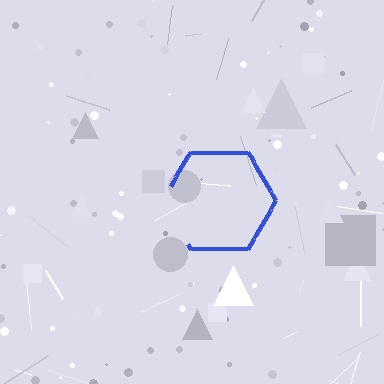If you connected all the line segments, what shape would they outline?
They would outline a hexagon.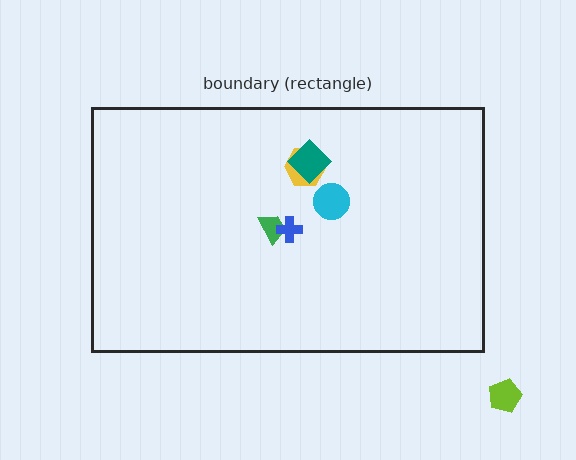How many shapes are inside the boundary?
5 inside, 1 outside.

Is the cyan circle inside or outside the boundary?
Inside.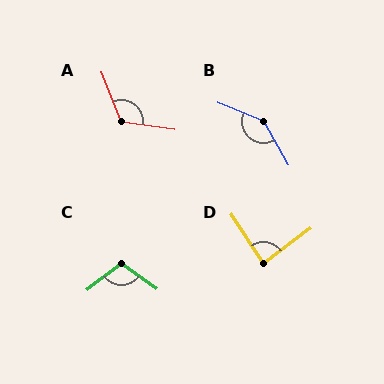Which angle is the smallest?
D, at approximately 87 degrees.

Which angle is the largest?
B, at approximately 142 degrees.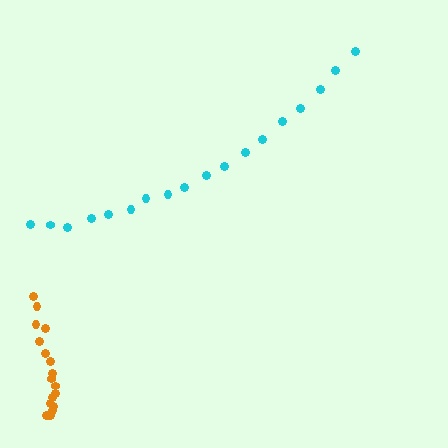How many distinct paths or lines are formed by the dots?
There are 2 distinct paths.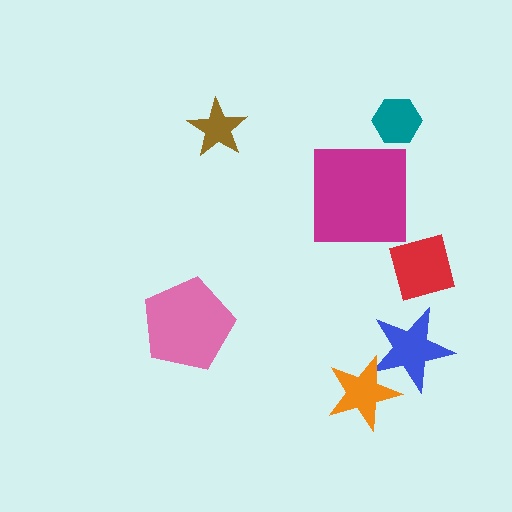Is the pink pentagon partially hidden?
No, no other shape covers it.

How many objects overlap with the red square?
0 objects overlap with the red square.